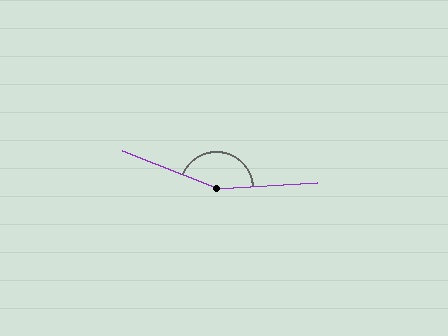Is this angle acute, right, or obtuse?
It is obtuse.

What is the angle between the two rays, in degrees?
Approximately 155 degrees.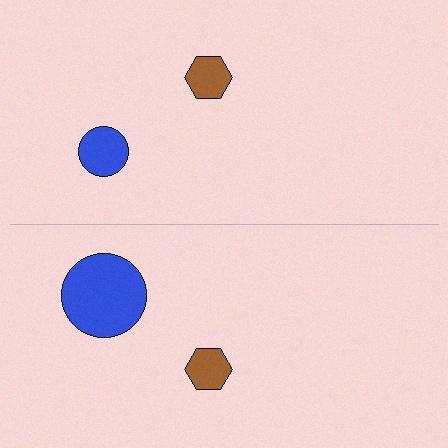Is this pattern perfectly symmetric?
No, the pattern is not perfectly symmetric. The blue circle on the bottom side has a different size than its mirror counterpart.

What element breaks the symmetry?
The blue circle on the bottom side has a different size than its mirror counterpart.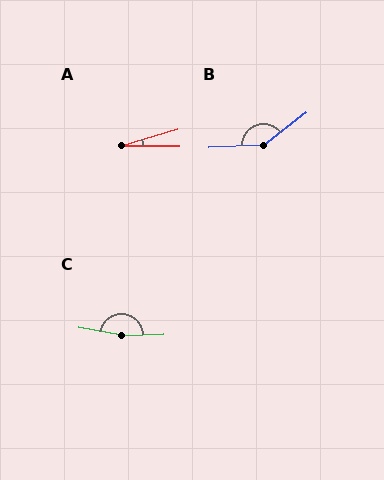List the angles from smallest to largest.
A (16°), B (145°), C (168°).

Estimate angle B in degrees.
Approximately 145 degrees.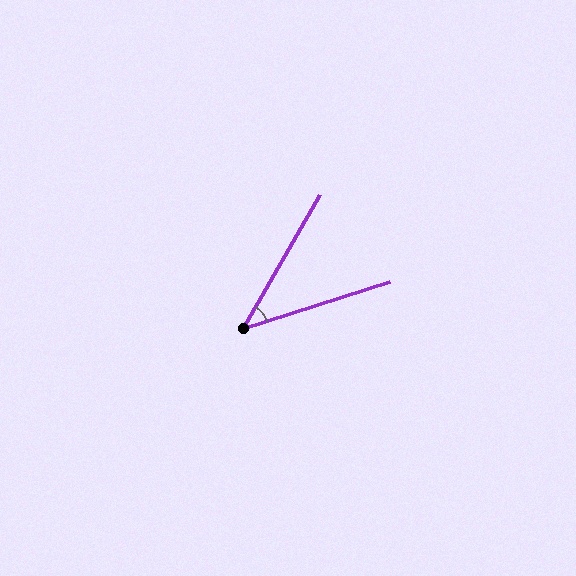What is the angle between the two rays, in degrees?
Approximately 42 degrees.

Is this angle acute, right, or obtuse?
It is acute.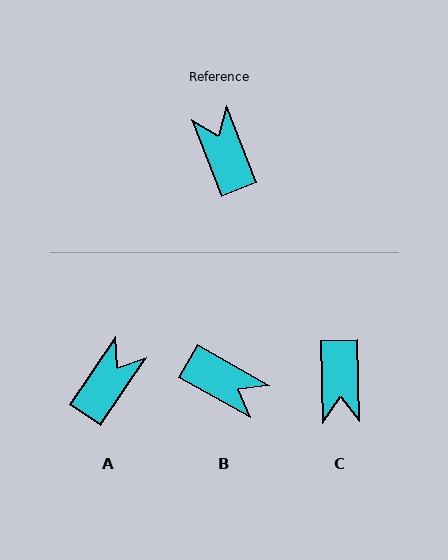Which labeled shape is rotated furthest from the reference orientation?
C, about 161 degrees away.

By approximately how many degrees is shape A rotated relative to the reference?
Approximately 55 degrees clockwise.